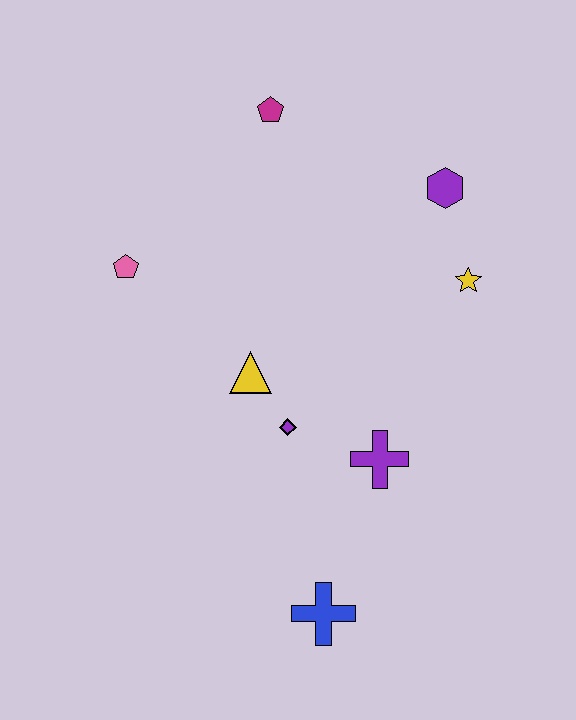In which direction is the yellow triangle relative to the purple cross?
The yellow triangle is to the left of the purple cross.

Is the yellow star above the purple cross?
Yes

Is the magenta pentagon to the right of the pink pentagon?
Yes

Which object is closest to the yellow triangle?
The purple diamond is closest to the yellow triangle.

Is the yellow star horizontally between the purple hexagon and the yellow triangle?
No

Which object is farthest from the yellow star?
The blue cross is farthest from the yellow star.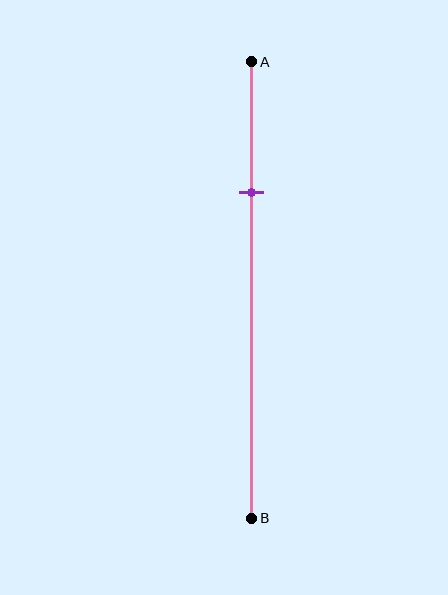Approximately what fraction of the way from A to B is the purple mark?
The purple mark is approximately 30% of the way from A to B.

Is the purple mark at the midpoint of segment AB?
No, the mark is at about 30% from A, not at the 50% midpoint.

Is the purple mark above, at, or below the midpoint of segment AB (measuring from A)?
The purple mark is above the midpoint of segment AB.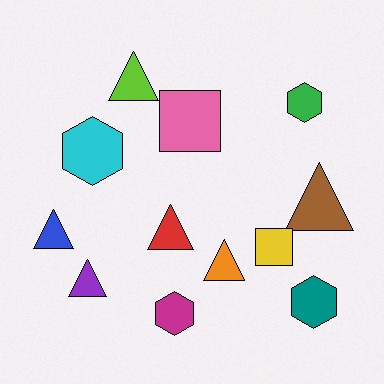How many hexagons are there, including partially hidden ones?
There are 4 hexagons.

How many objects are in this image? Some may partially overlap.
There are 12 objects.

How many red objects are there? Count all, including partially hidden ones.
There is 1 red object.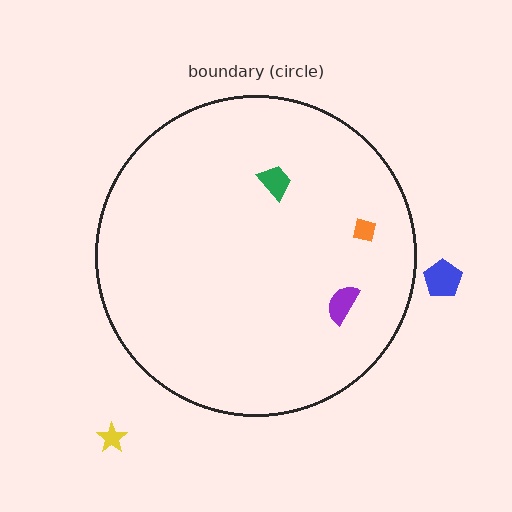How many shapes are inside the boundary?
3 inside, 2 outside.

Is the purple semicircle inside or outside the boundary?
Inside.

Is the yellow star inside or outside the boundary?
Outside.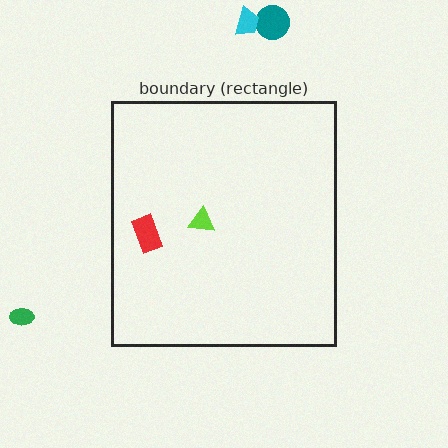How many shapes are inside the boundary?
2 inside, 3 outside.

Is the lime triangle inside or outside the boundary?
Inside.